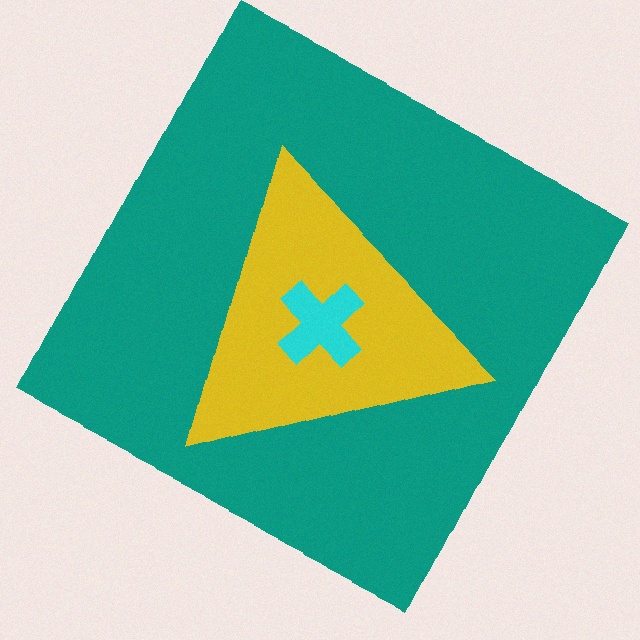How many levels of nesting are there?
3.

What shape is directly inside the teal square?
The yellow triangle.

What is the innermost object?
The cyan cross.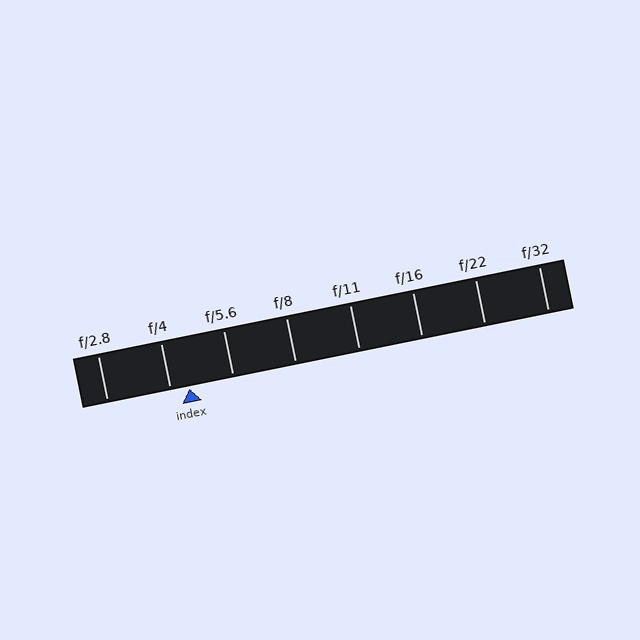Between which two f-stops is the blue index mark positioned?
The index mark is between f/4 and f/5.6.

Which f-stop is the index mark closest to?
The index mark is closest to f/4.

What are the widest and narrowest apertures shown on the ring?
The widest aperture shown is f/2.8 and the narrowest is f/32.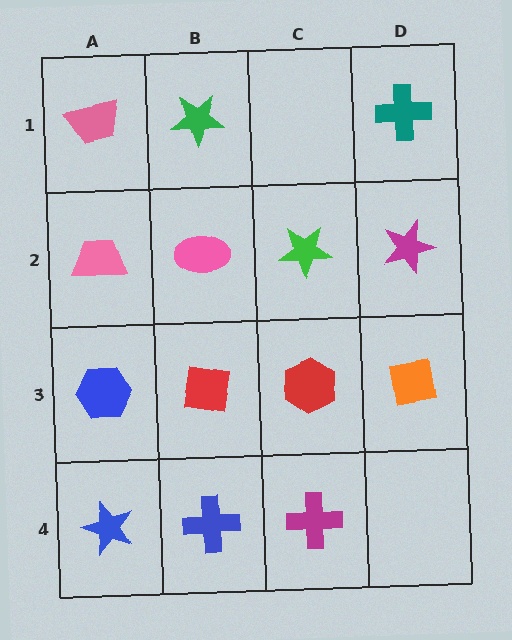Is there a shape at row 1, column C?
No, that cell is empty.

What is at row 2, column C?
A green star.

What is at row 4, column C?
A magenta cross.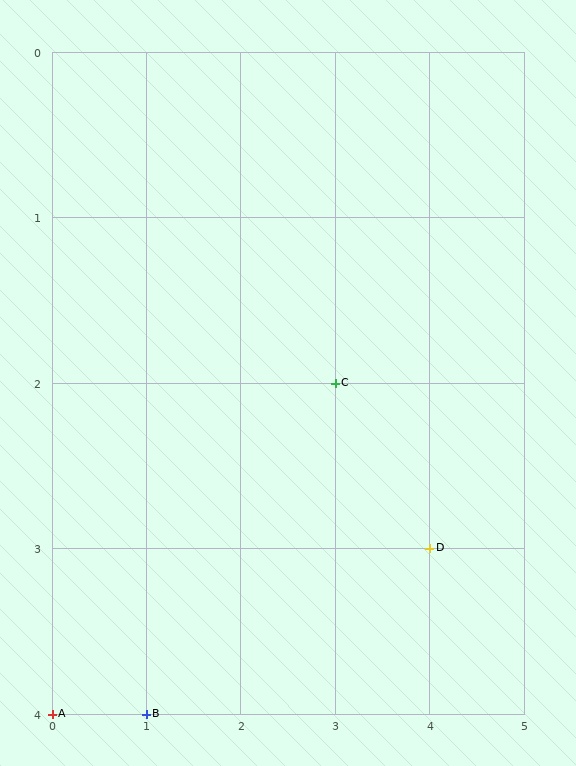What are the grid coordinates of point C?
Point C is at grid coordinates (3, 2).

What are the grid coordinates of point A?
Point A is at grid coordinates (0, 4).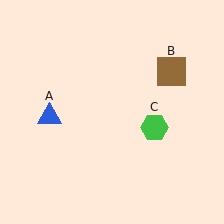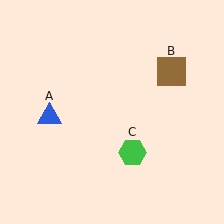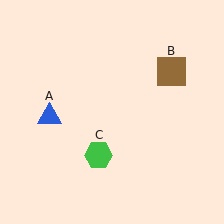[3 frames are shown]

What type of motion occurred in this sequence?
The green hexagon (object C) rotated clockwise around the center of the scene.